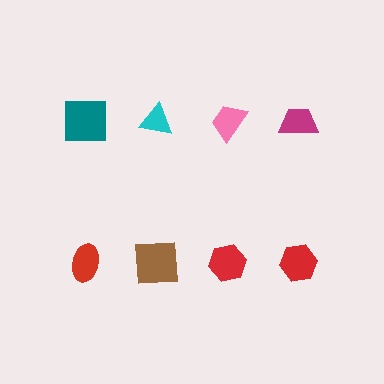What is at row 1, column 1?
A teal square.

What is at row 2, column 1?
A red ellipse.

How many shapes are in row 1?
4 shapes.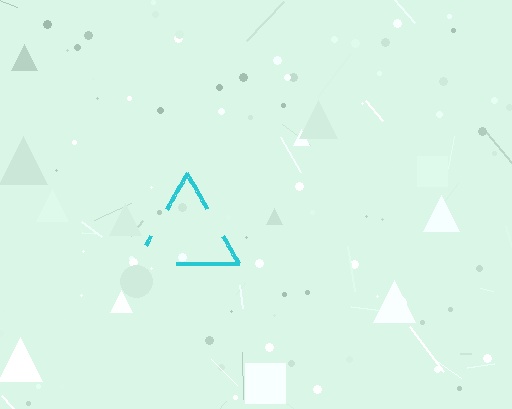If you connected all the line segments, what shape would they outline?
They would outline a triangle.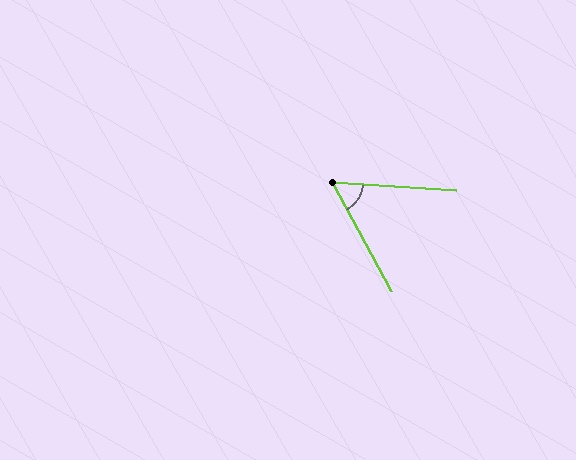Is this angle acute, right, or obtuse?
It is acute.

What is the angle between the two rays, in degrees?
Approximately 58 degrees.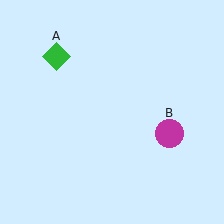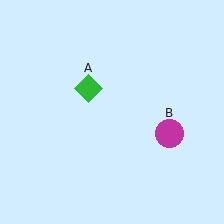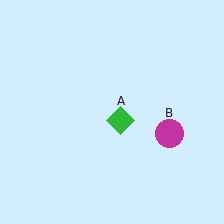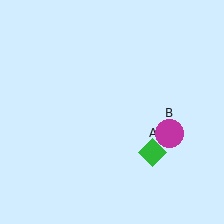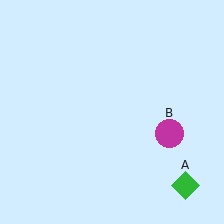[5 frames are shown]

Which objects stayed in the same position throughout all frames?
Magenta circle (object B) remained stationary.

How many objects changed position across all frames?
1 object changed position: green diamond (object A).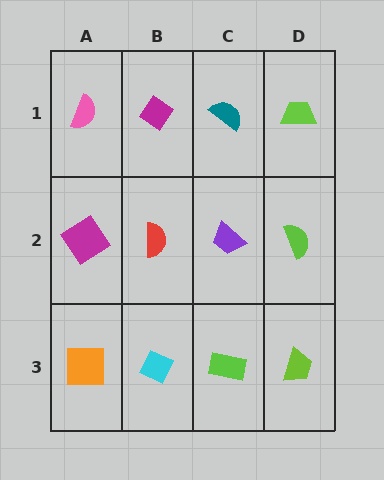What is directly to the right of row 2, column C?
A lime semicircle.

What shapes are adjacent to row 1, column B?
A red semicircle (row 2, column B), a pink semicircle (row 1, column A), a teal semicircle (row 1, column C).